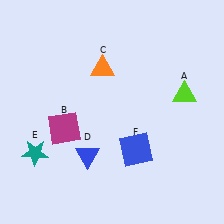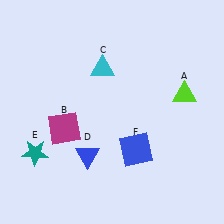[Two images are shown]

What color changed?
The triangle (C) changed from orange in Image 1 to cyan in Image 2.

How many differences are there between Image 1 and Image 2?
There is 1 difference between the two images.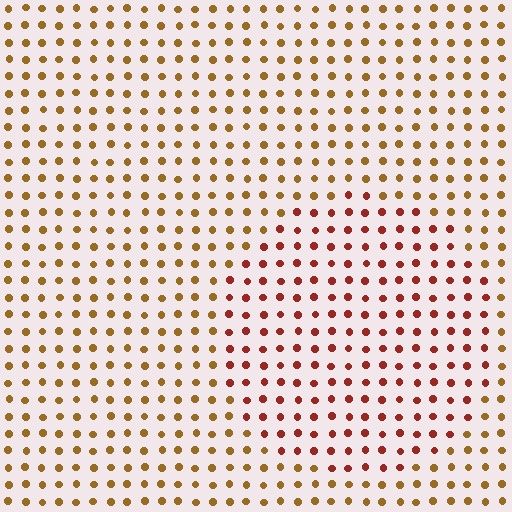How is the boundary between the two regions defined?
The boundary is defined purely by a slight shift in hue (about 35 degrees). Spacing, size, and orientation are identical on both sides.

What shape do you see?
I see a circle.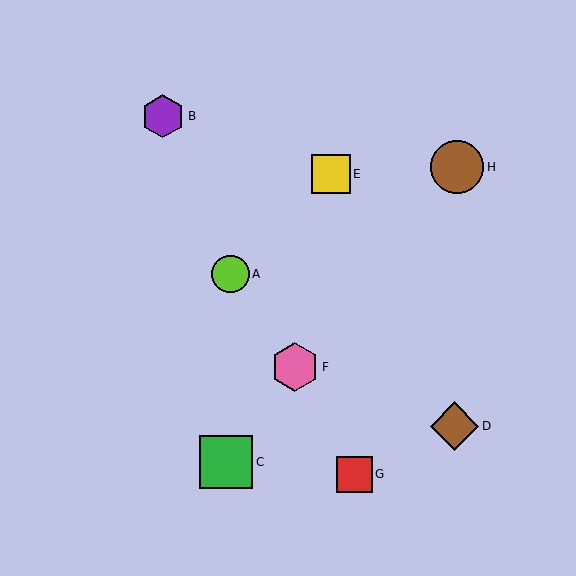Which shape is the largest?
The green square (labeled C) is the largest.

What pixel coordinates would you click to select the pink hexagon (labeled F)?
Click at (295, 367) to select the pink hexagon F.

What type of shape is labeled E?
Shape E is a yellow square.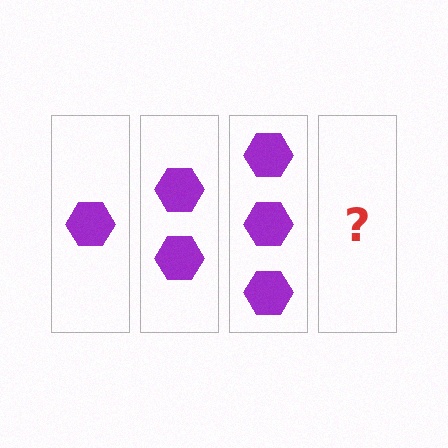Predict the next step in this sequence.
The next step is 4 hexagons.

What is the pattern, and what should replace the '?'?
The pattern is that each step adds one more hexagon. The '?' should be 4 hexagons.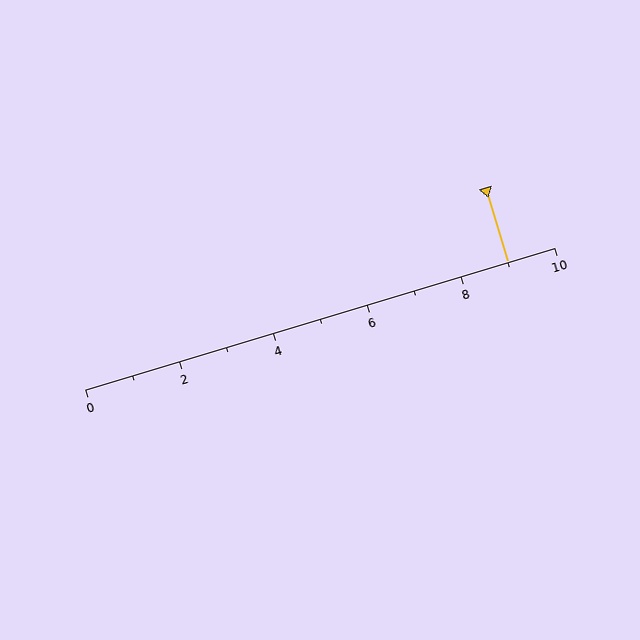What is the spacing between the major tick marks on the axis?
The major ticks are spaced 2 apart.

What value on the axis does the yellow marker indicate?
The marker indicates approximately 9.